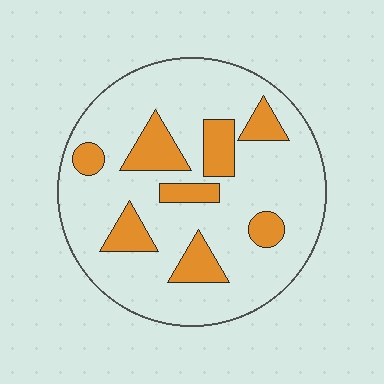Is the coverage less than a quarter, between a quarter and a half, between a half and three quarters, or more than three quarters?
Less than a quarter.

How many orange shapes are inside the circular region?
8.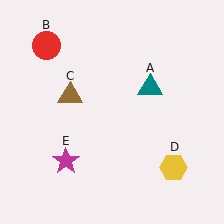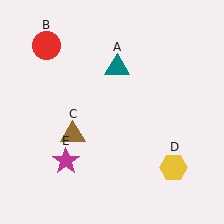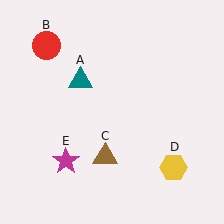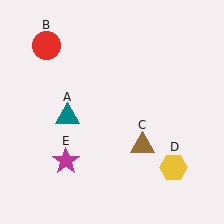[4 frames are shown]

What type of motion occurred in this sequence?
The teal triangle (object A), brown triangle (object C) rotated counterclockwise around the center of the scene.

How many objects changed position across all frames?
2 objects changed position: teal triangle (object A), brown triangle (object C).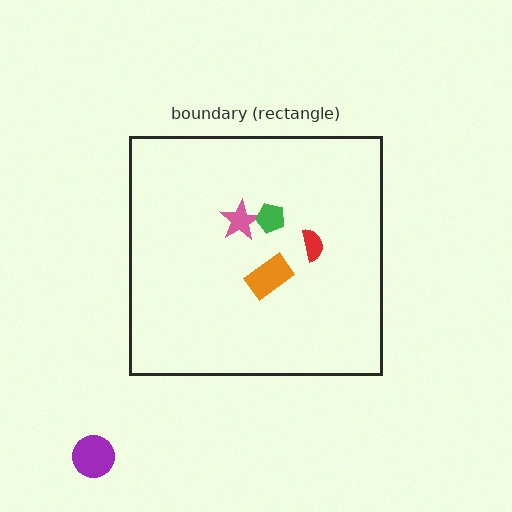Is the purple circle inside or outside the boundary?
Outside.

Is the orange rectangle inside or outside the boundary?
Inside.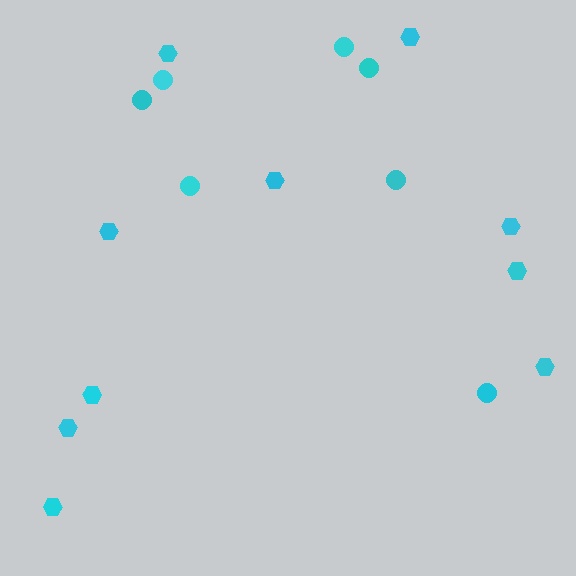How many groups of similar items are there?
There are 2 groups: one group of circles (7) and one group of hexagons (10).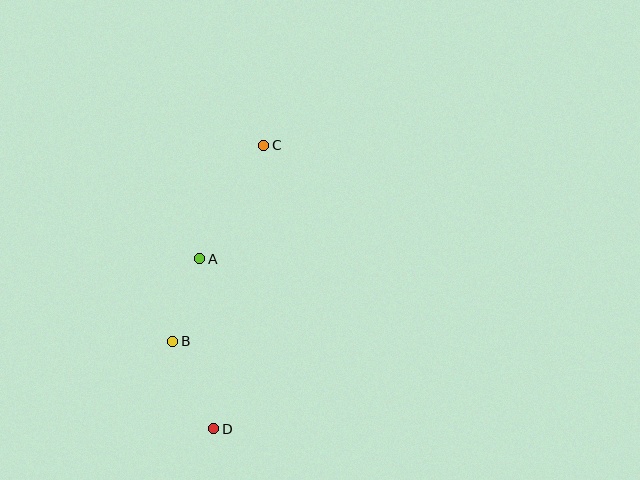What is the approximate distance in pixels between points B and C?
The distance between B and C is approximately 216 pixels.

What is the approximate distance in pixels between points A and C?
The distance between A and C is approximately 130 pixels.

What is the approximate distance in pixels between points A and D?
The distance between A and D is approximately 171 pixels.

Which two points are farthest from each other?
Points C and D are farthest from each other.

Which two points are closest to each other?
Points A and B are closest to each other.